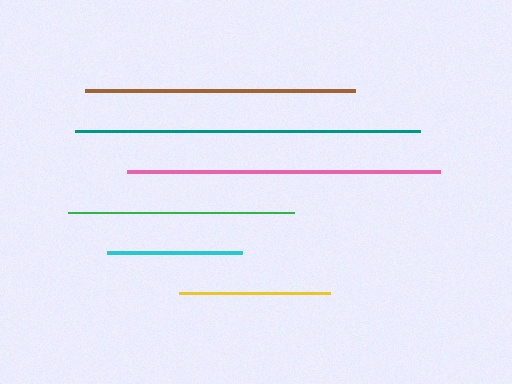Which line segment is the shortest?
The cyan line is the shortest at approximately 135 pixels.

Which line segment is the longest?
The teal line is the longest at approximately 345 pixels.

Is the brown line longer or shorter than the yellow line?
The brown line is longer than the yellow line.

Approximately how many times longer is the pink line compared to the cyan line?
The pink line is approximately 2.3 times the length of the cyan line.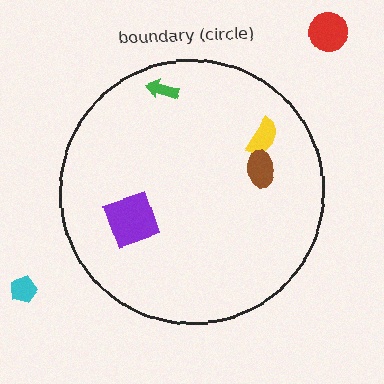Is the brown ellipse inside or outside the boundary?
Inside.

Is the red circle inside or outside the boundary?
Outside.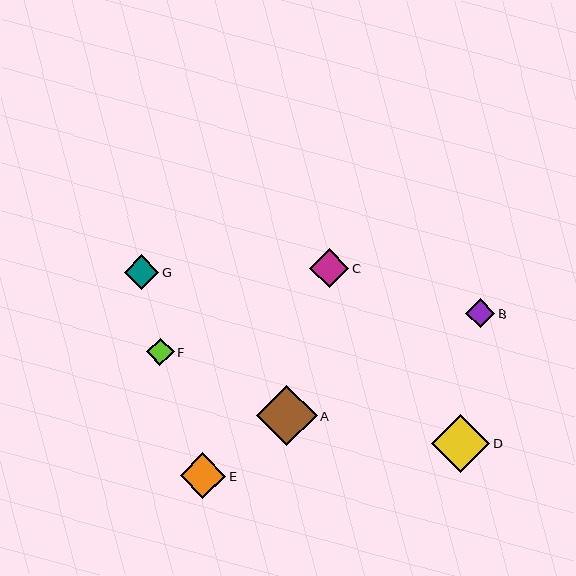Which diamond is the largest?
Diamond A is the largest with a size of approximately 61 pixels.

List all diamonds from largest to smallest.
From largest to smallest: A, D, E, C, G, B, F.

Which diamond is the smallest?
Diamond F is the smallest with a size of approximately 27 pixels.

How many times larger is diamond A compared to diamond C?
Diamond A is approximately 1.6 times the size of diamond C.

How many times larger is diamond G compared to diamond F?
Diamond G is approximately 1.3 times the size of diamond F.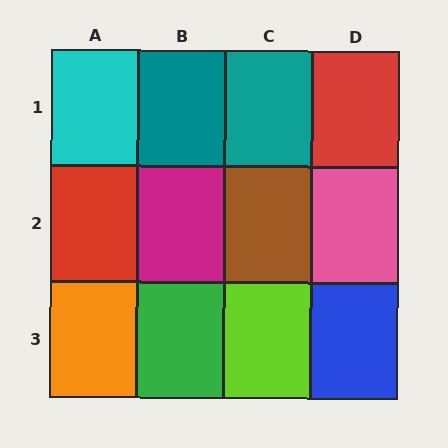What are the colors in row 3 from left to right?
Orange, green, lime, blue.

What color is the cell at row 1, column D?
Red.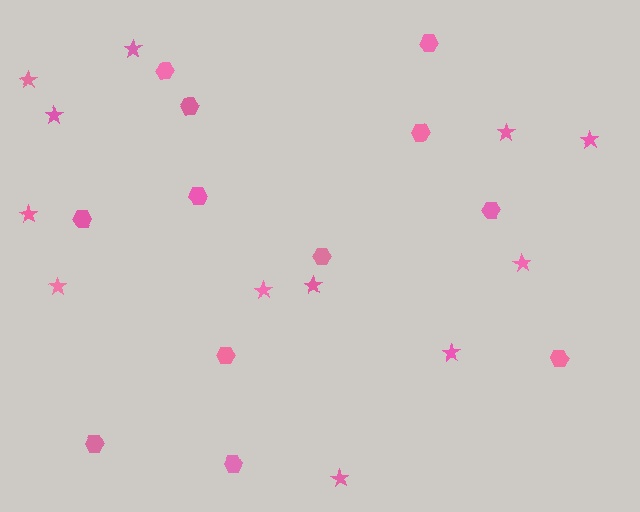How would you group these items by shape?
There are 2 groups: one group of hexagons (12) and one group of stars (12).